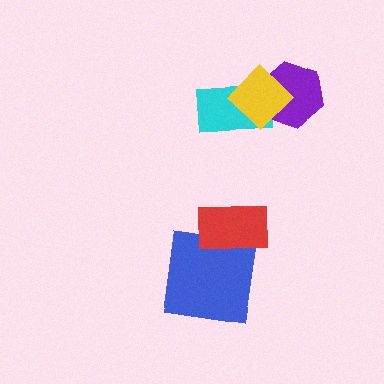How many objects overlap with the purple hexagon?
2 objects overlap with the purple hexagon.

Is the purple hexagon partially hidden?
Yes, it is partially covered by another shape.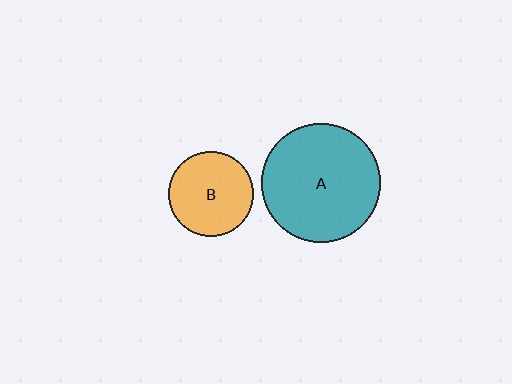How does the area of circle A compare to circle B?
Approximately 2.0 times.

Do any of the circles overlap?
No, none of the circles overlap.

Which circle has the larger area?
Circle A (teal).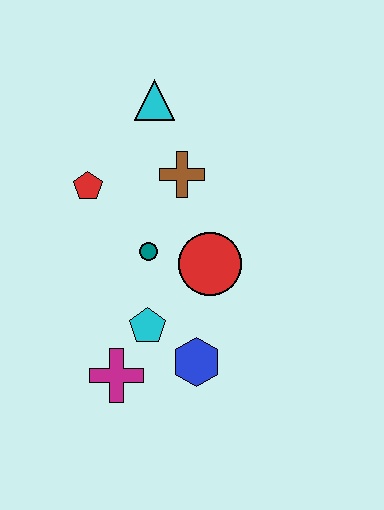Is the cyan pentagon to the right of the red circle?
No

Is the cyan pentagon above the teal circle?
No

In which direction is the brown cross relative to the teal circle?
The brown cross is above the teal circle.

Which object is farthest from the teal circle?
The cyan triangle is farthest from the teal circle.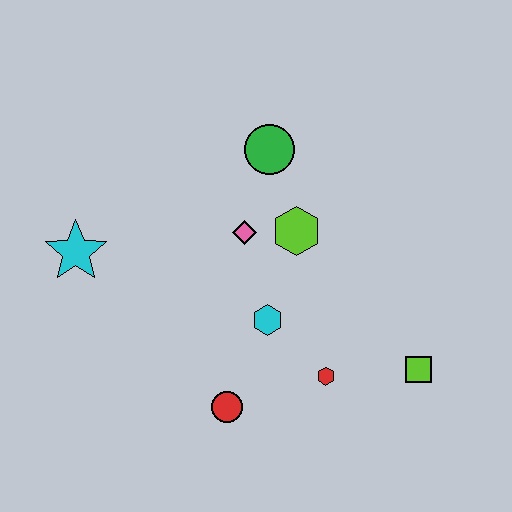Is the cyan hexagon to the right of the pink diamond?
Yes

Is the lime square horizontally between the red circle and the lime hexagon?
No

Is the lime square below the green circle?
Yes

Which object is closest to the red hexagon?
The cyan hexagon is closest to the red hexagon.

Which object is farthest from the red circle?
The green circle is farthest from the red circle.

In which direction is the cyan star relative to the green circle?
The cyan star is to the left of the green circle.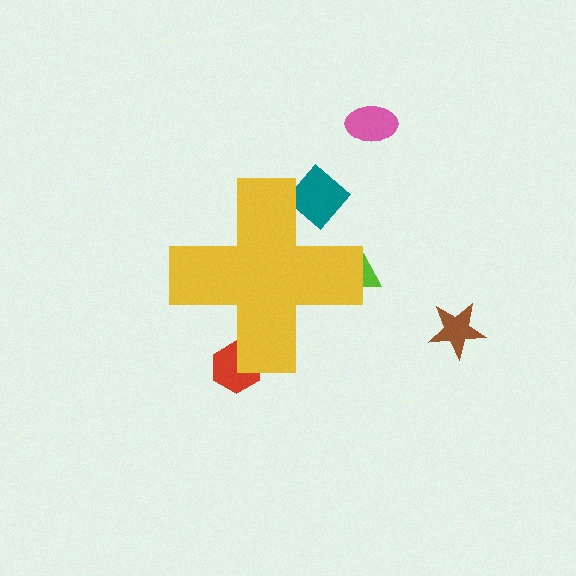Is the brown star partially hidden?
No, the brown star is fully visible.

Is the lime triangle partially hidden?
Yes, the lime triangle is partially hidden behind the yellow cross.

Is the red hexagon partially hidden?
Yes, the red hexagon is partially hidden behind the yellow cross.